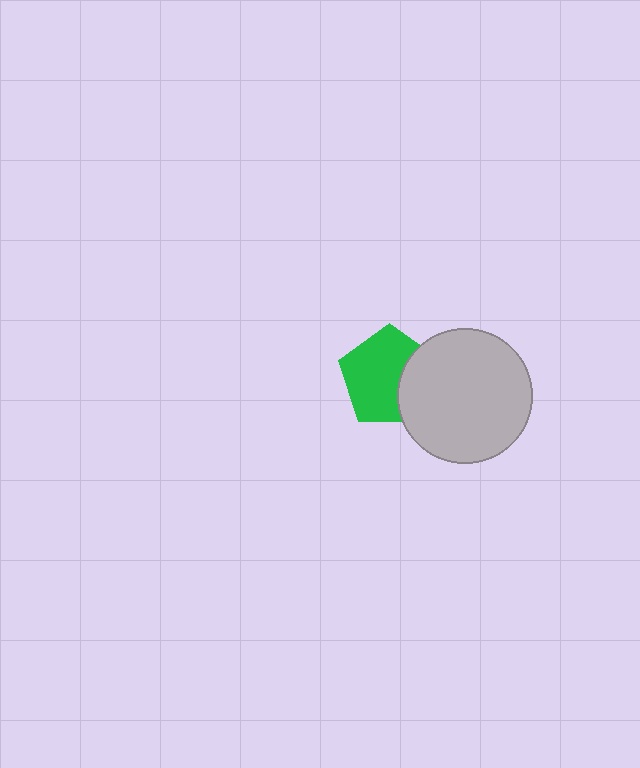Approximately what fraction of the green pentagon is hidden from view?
Roughly 32% of the green pentagon is hidden behind the light gray circle.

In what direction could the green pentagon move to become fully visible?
The green pentagon could move left. That would shift it out from behind the light gray circle entirely.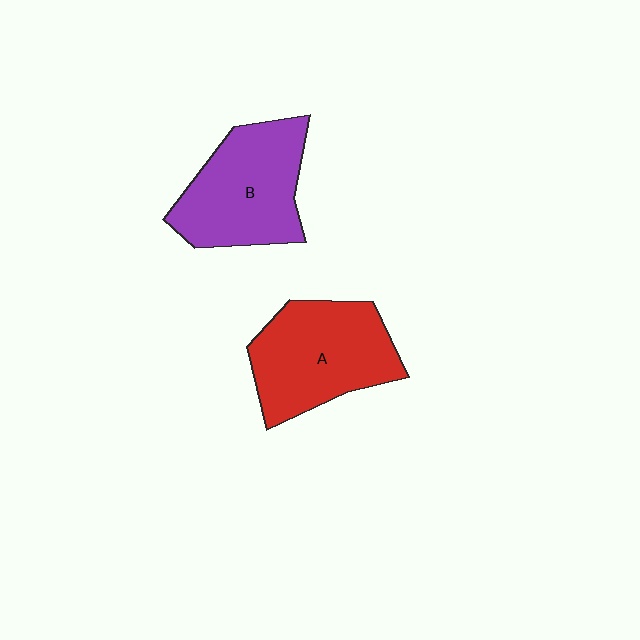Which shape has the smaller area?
Shape B (purple).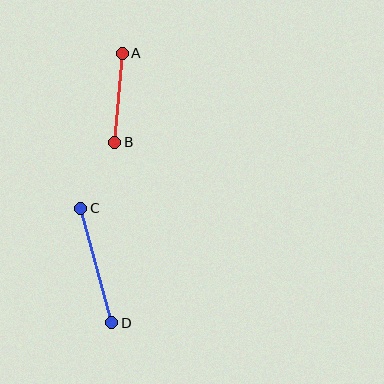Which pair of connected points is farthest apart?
Points C and D are farthest apart.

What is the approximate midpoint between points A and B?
The midpoint is at approximately (118, 98) pixels.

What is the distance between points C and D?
The distance is approximately 119 pixels.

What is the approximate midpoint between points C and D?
The midpoint is at approximately (96, 266) pixels.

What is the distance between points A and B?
The distance is approximately 89 pixels.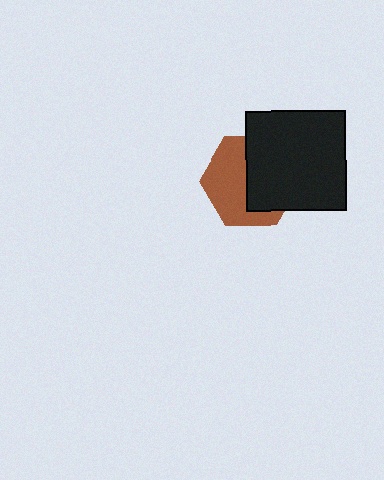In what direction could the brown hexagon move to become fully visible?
The brown hexagon could move left. That would shift it out from behind the black square entirely.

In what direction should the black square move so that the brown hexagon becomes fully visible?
The black square should move right. That is the shortest direction to clear the overlap and leave the brown hexagon fully visible.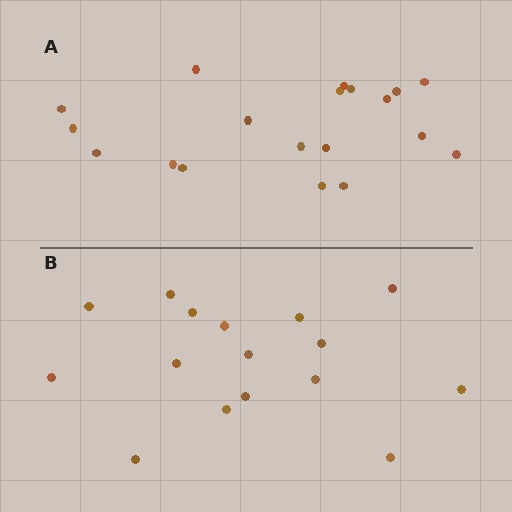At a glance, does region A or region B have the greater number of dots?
Region A (the top region) has more dots.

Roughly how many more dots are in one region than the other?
Region A has just a few more — roughly 2 or 3 more dots than region B.